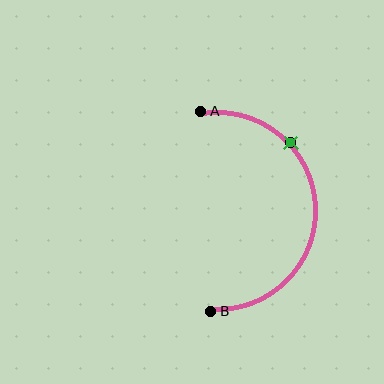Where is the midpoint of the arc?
The arc midpoint is the point on the curve farthest from the straight line joining A and B. It sits to the right of that line.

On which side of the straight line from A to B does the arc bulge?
The arc bulges to the right of the straight line connecting A and B.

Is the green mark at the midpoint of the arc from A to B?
No. The green mark lies on the arc but is closer to endpoint A. The arc midpoint would be at the point on the curve equidistant along the arc from both A and B.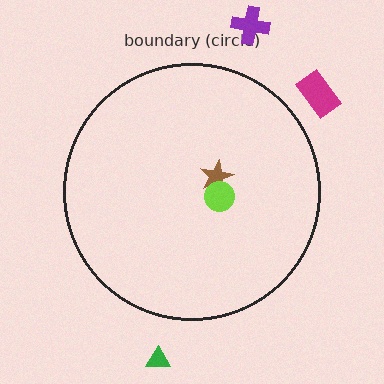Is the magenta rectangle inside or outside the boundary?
Outside.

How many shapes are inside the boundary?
2 inside, 3 outside.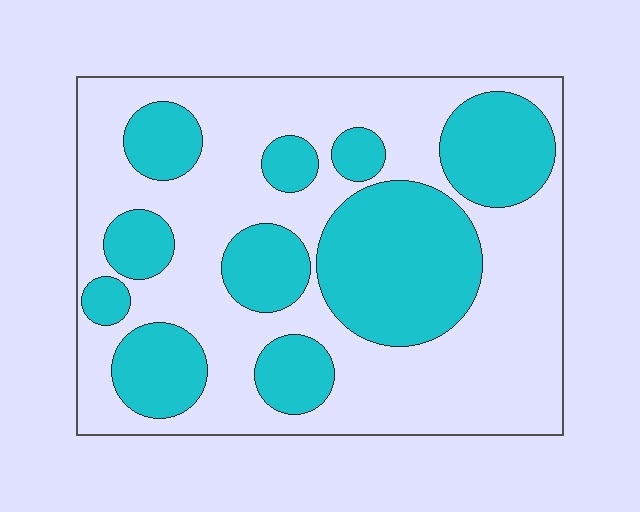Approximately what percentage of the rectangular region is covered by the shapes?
Approximately 40%.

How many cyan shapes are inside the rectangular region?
10.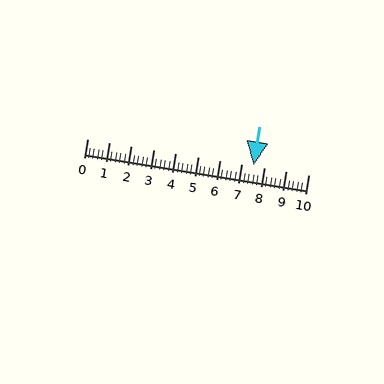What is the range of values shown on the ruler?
The ruler shows values from 0 to 10.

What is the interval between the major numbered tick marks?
The major tick marks are spaced 1 units apart.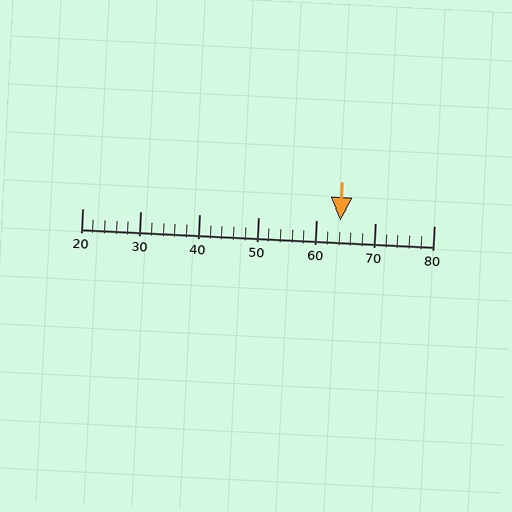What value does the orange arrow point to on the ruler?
The orange arrow points to approximately 64.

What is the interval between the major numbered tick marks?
The major tick marks are spaced 10 units apart.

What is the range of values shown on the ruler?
The ruler shows values from 20 to 80.